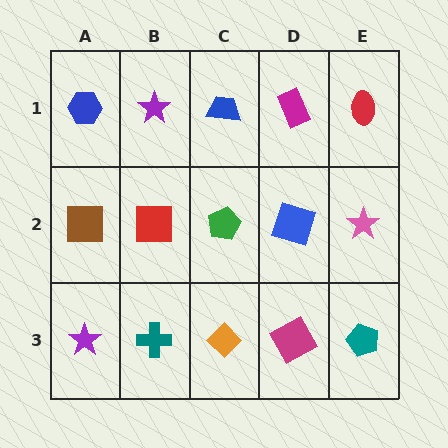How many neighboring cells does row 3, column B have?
3.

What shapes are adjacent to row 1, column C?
A green pentagon (row 2, column C), a purple star (row 1, column B), a magenta rectangle (row 1, column D).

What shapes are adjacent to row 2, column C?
A blue trapezoid (row 1, column C), an orange diamond (row 3, column C), a red square (row 2, column B), a blue square (row 2, column D).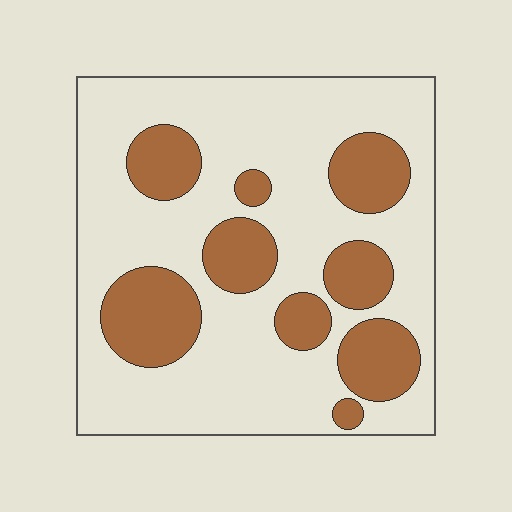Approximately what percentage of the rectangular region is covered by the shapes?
Approximately 30%.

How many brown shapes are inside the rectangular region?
9.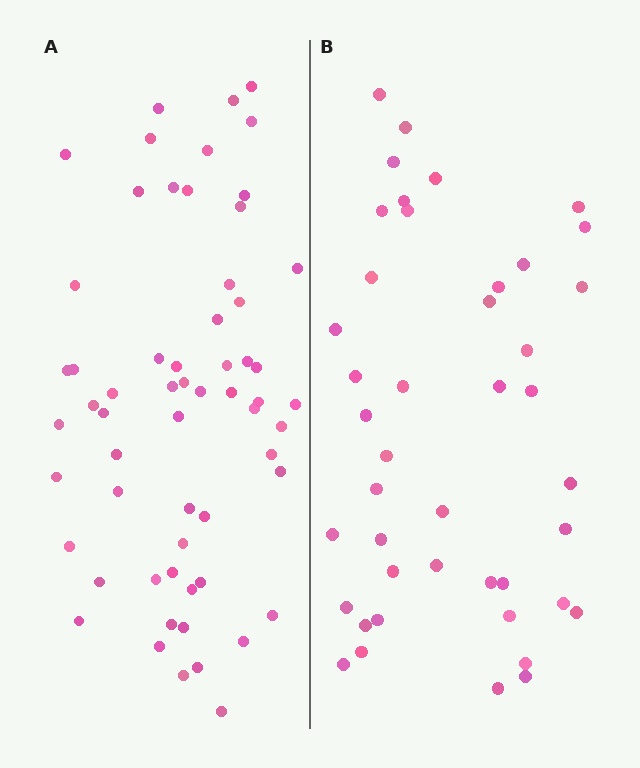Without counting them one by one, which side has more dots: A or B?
Region A (the left region) has more dots.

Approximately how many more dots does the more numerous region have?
Region A has approximately 15 more dots than region B.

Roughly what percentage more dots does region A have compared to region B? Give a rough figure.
About 40% more.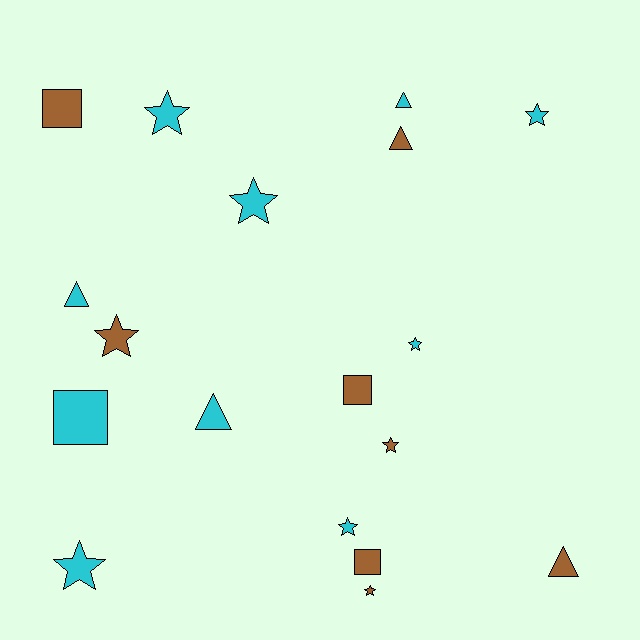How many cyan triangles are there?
There are 3 cyan triangles.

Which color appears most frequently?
Cyan, with 10 objects.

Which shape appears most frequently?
Star, with 9 objects.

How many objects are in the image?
There are 18 objects.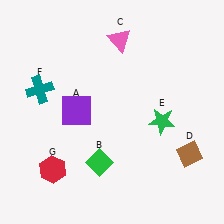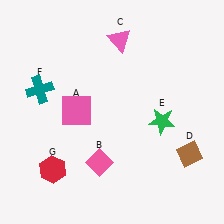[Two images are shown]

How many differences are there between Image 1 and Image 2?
There are 2 differences between the two images.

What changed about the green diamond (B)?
In Image 1, B is green. In Image 2, it changed to pink.